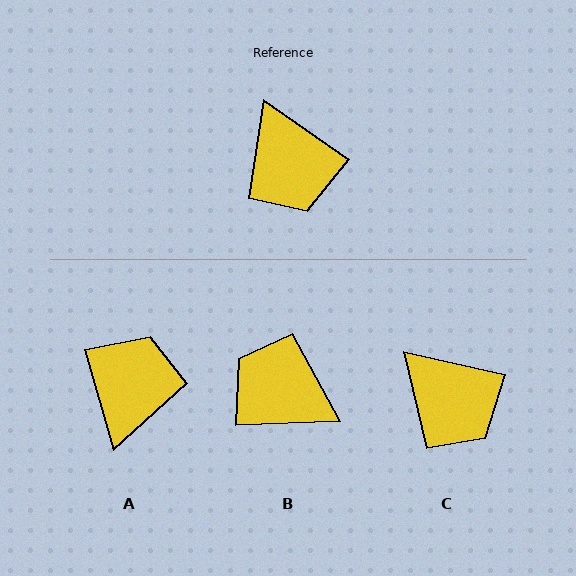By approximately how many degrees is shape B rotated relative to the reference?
Approximately 143 degrees clockwise.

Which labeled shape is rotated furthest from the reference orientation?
B, about 143 degrees away.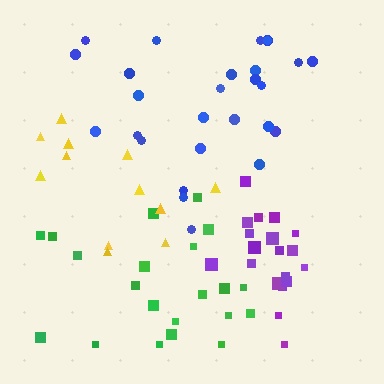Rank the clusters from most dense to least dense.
purple, blue, green, yellow.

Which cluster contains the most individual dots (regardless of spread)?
Blue (27).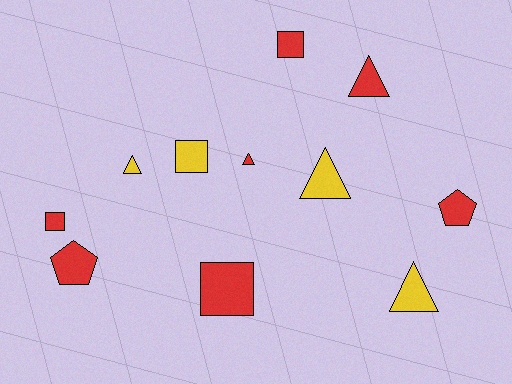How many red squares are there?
There are 3 red squares.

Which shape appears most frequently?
Triangle, with 5 objects.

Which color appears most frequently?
Red, with 7 objects.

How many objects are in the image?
There are 11 objects.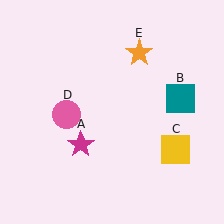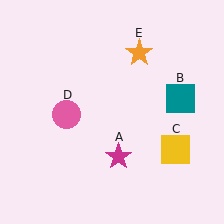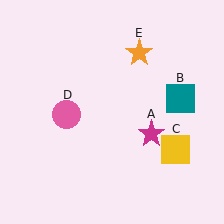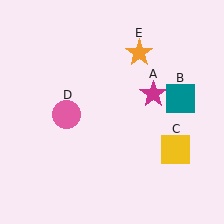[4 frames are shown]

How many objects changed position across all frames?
1 object changed position: magenta star (object A).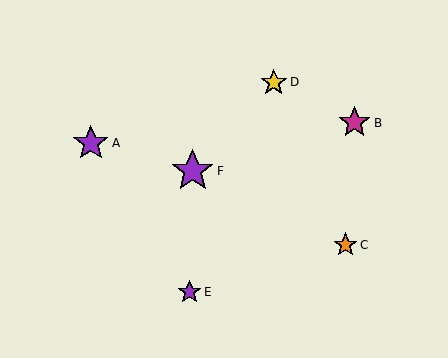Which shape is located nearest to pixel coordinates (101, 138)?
The purple star (labeled A) at (91, 143) is nearest to that location.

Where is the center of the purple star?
The center of the purple star is at (193, 171).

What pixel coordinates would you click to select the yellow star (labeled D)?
Click at (274, 82) to select the yellow star D.